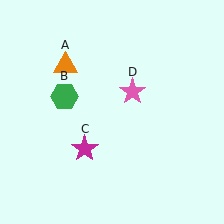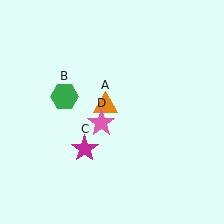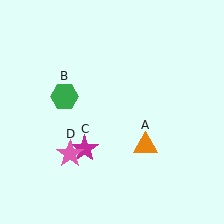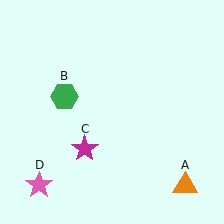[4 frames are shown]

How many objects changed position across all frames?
2 objects changed position: orange triangle (object A), pink star (object D).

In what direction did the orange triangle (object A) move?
The orange triangle (object A) moved down and to the right.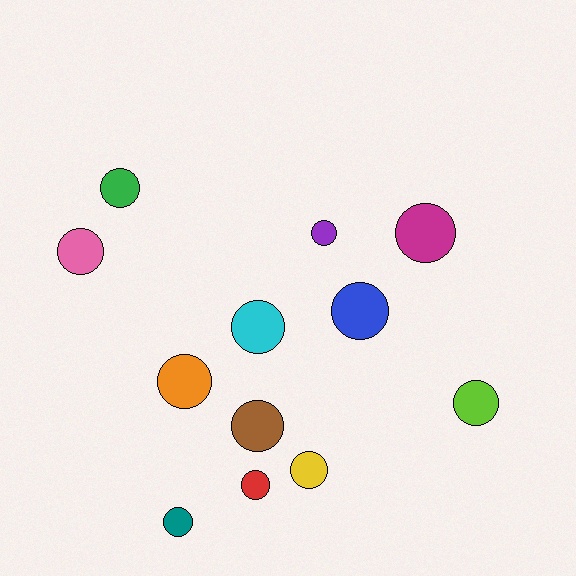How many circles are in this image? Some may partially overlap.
There are 12 circles.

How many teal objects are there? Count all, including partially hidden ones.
There is 1 teal object.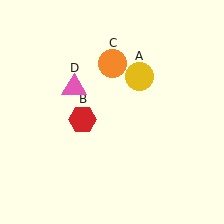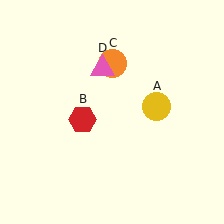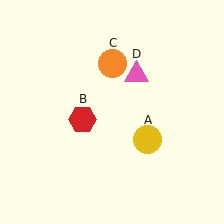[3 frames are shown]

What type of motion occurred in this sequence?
The yellow circle (object A), pink triangle (object D) rotated clockwise around the center of the scene.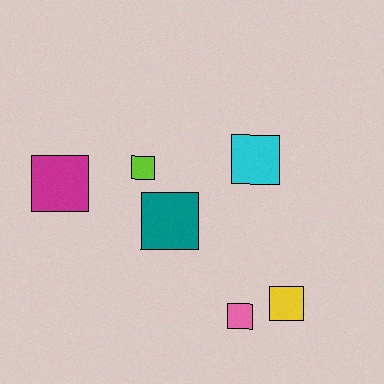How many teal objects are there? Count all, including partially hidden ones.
There is 1 teal object.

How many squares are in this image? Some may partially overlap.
There are 6 squares.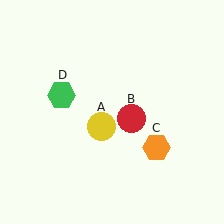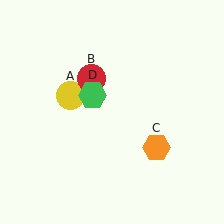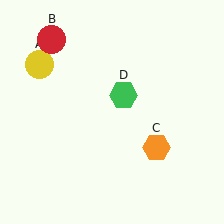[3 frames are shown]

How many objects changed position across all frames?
3 objects changed position: yellow circle (object A), red circle (object B), green hexagon (object D).